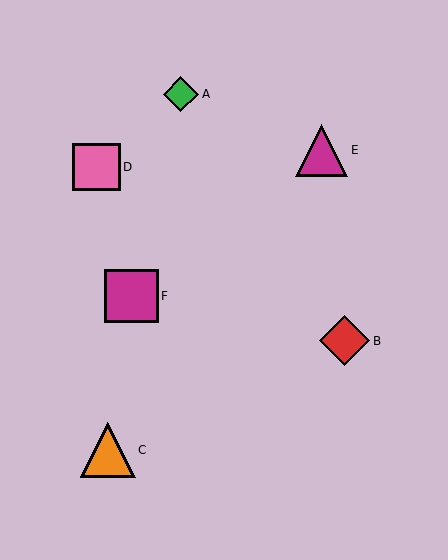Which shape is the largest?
The orange triangle (labeled C) is the largest.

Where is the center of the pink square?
The center of the pink square is at (97, 167).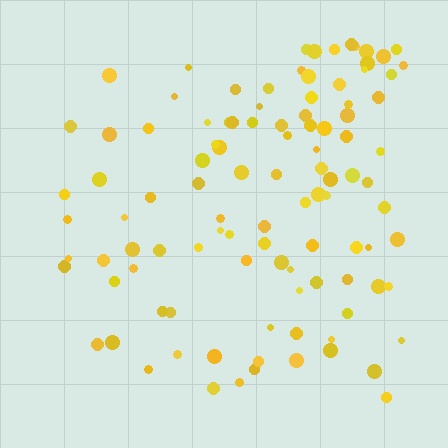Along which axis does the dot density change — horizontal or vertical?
Horizontal.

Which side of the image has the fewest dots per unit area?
The left.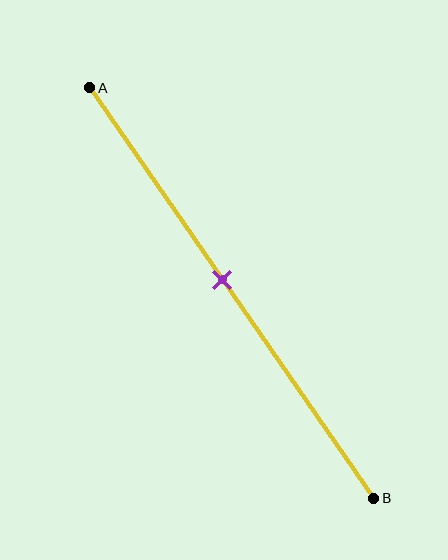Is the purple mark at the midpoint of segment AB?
No, the mark is at about 45% from A, not at the 50% midpoint.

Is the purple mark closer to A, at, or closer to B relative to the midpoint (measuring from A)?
The purple mark is closer to point A than the midpoint of segment AB.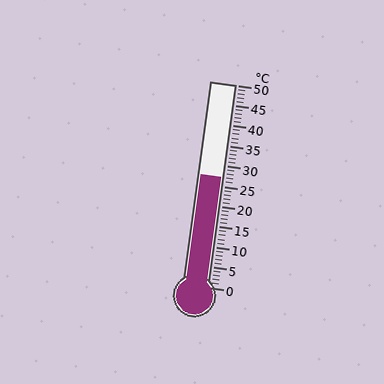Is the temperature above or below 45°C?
The temperature is below 45°C.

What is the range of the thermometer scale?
The thermometer scale ranges from 0°C to 50°C.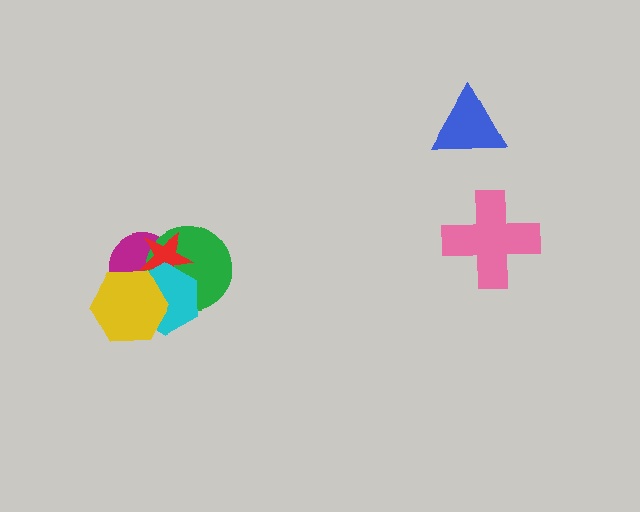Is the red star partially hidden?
Yes, it is partially covered by another shape.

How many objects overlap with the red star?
4 objects overlap with the red star.